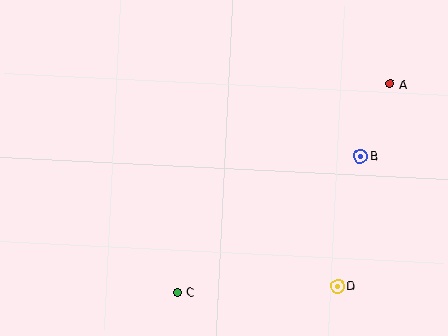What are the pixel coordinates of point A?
Point A is at (390, 84).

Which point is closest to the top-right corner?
Point A is closest to the top-right corner.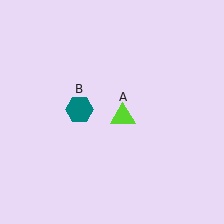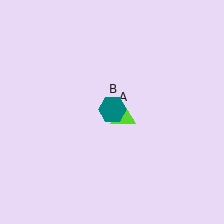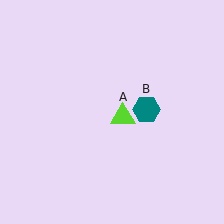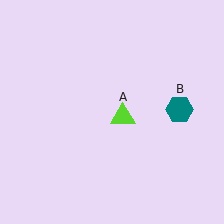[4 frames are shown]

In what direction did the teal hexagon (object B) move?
The teal hexagon (object B) moved right.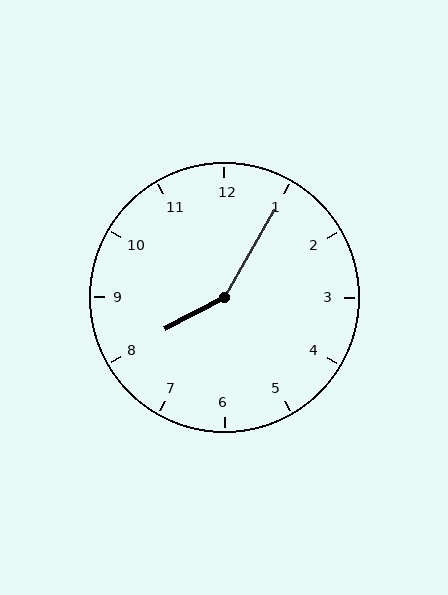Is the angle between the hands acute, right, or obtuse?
It is obtuse.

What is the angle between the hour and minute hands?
Approximately 148 degrees.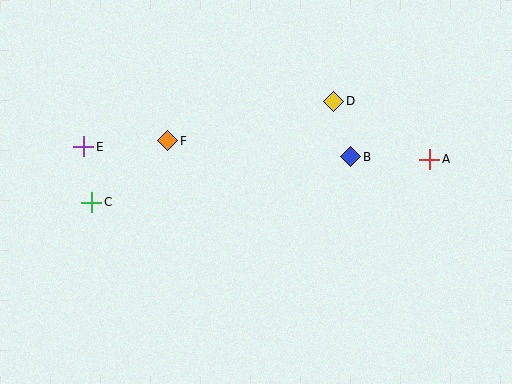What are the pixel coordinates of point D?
Point D is at (334, 101).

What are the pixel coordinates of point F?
Point F is at (168, 141).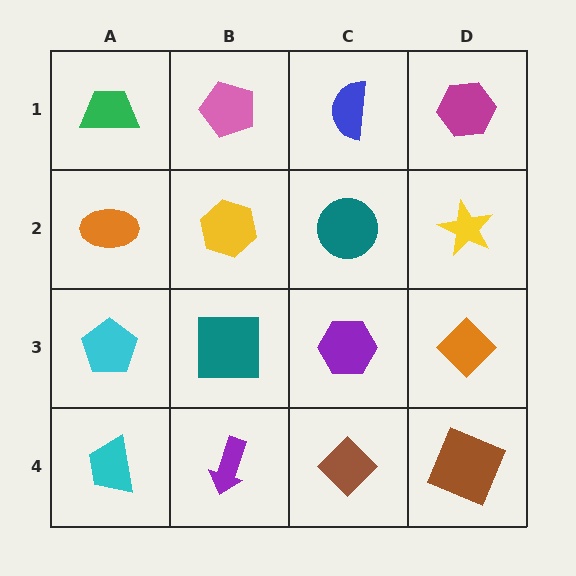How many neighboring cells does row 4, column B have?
3.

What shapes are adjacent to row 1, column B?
A yellow hexagon (row 2, column B), a green trapezoid (row 1, column A), a blue semicircle (row 1, column C).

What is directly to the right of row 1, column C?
A magenta hexagon.